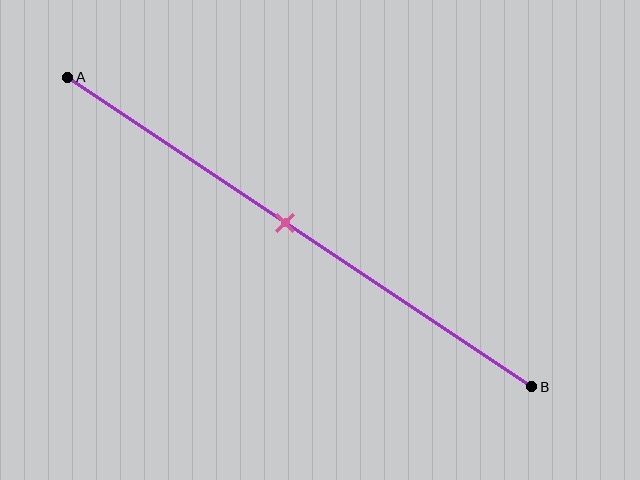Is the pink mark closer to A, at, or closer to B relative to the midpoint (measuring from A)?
The pink mark is closer to point A than the midpoint of segment AB.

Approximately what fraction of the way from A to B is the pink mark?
The pink mark is approximately 45% of the way from A to B.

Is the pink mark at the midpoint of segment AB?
No, the mark is at about 45% from A, not at the 50% midpoint.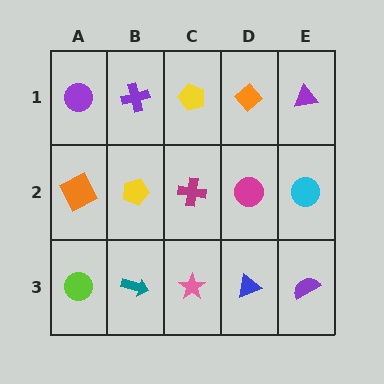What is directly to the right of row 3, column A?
A teal arrow.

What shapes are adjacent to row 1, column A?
An orange square (row 2, column A), a purple cross (row 1, column B).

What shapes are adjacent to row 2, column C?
A yellow pentagon (row 1, column C), a pink star (row 3, column C), a yellow pentagon (row 2, column B), a magenta circle (row 2, column D).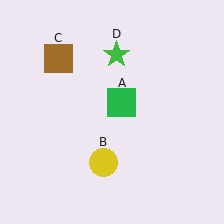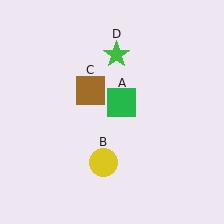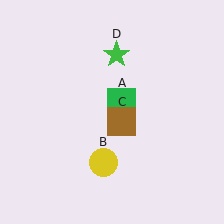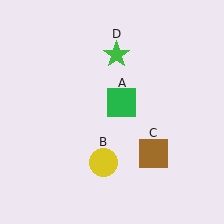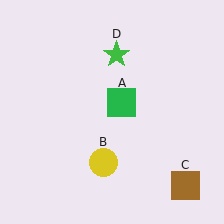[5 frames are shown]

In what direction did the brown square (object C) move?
The brown square (object C) moved down and to the right.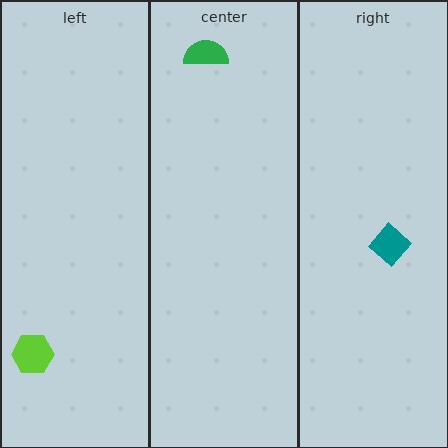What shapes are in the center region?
The green semicircle.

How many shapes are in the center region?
1.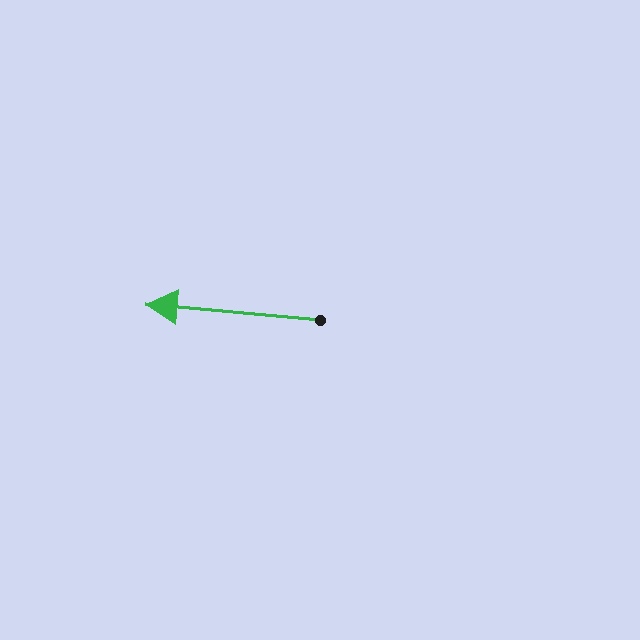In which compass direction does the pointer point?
West.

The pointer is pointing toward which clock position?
Roughly 9 o'clock.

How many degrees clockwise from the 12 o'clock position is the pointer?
Approximately 275 degrees.